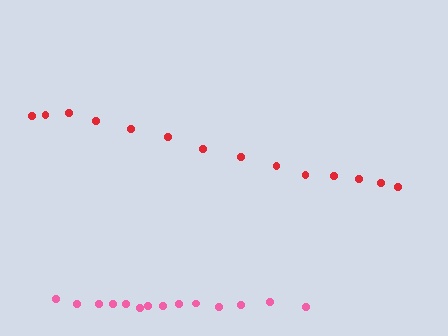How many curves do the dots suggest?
There are 2 distinct paths.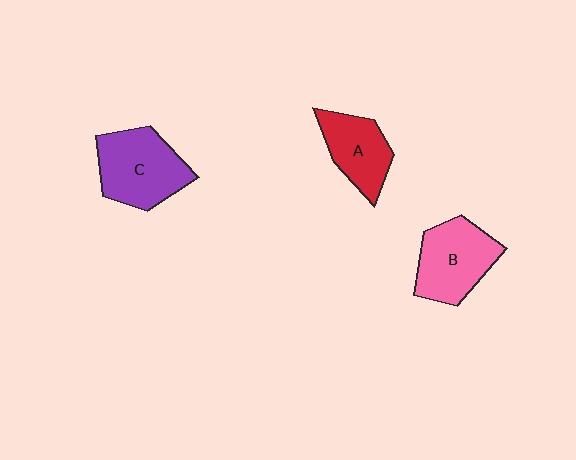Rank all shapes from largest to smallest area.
From largest to smallest: C (purple), B (pink), A (red).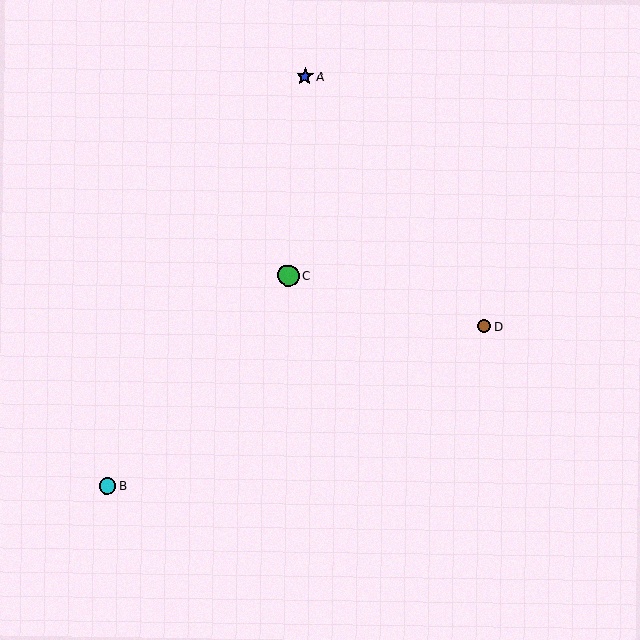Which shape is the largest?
The green circle (labeled C) is the largest.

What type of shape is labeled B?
Shape B is a cyan circle.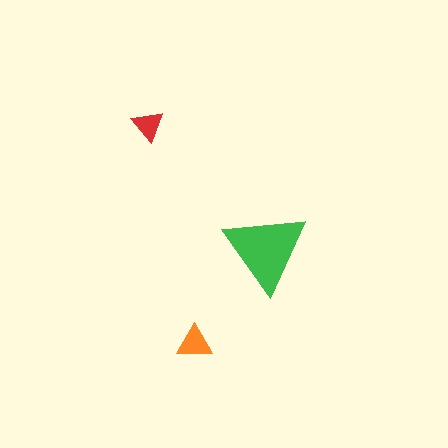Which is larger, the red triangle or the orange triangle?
The orange one.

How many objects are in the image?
There are 3 objects in the image.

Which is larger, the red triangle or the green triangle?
The green one.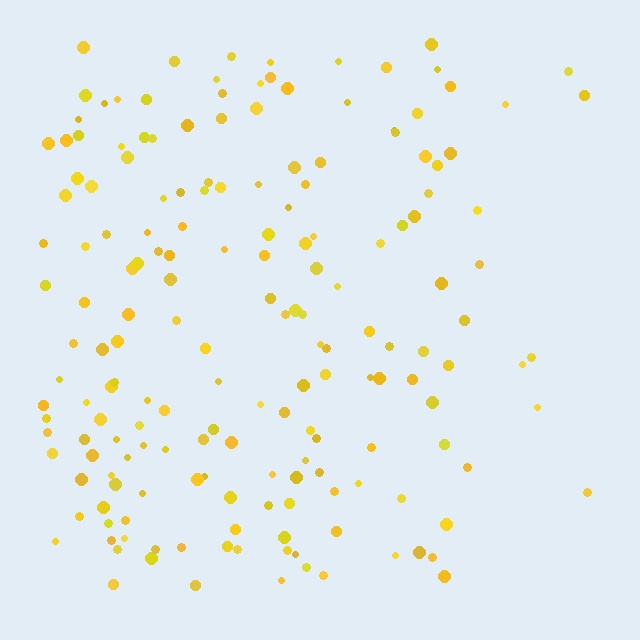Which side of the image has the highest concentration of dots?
The left.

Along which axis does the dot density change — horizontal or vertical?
Horizontal.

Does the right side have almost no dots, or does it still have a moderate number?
Still a moderate number, just noticeably fewer than the left.